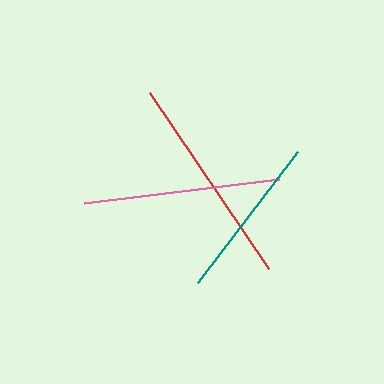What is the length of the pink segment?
The pink segment is approximately 197 pixels long.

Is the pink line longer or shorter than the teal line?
The pink line is longer than the teal line.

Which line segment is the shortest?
The teal line is the shortest at approximately 165 pixels.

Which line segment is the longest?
The red line is the longest at approximately 212 pixels.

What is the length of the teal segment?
The teal segment is approximately 165 pixels long.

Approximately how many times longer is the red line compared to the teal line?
The red line is approximately 1.3 times the length of the teal line.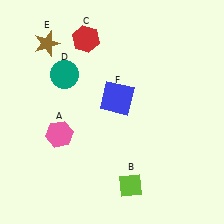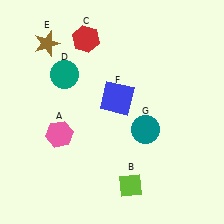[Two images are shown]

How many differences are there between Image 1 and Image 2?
There is 1 difference between the two images.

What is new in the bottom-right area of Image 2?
A teal circle (G) was added in the bottom-right area of Image 2.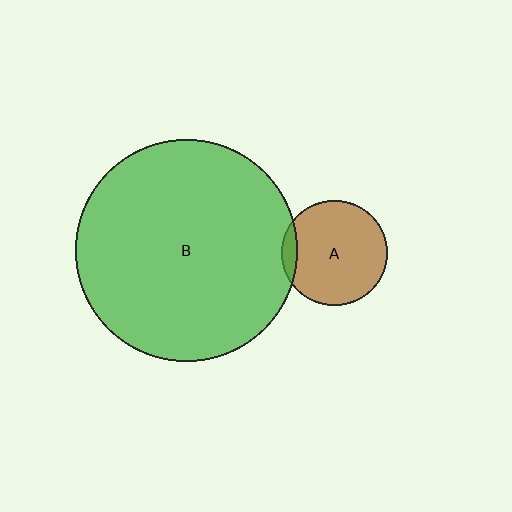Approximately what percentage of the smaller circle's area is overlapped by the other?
Approximately 10%.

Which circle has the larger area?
Circle B (green).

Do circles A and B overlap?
Yes.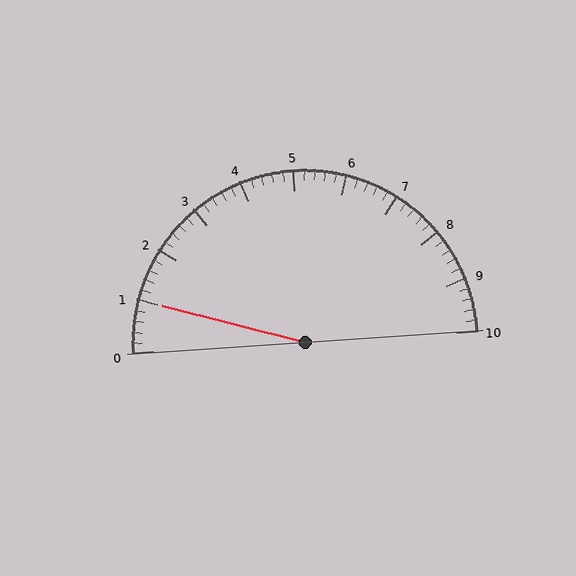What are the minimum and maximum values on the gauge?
The gauge ranges from 0 to 10.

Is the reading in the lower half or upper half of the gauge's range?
The reading is in the lower half of the range (0 to 10).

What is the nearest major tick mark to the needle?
The nearest major tick mark is 1.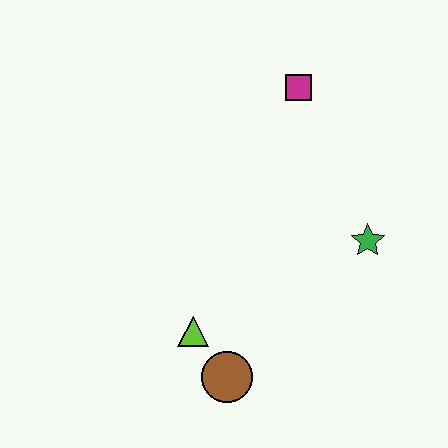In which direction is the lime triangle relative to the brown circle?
The lime triangle is above the brown circle.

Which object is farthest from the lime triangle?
The magenta square is farthest from the lime triangle.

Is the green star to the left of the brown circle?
No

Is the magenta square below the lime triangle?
No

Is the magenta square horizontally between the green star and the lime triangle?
Yes